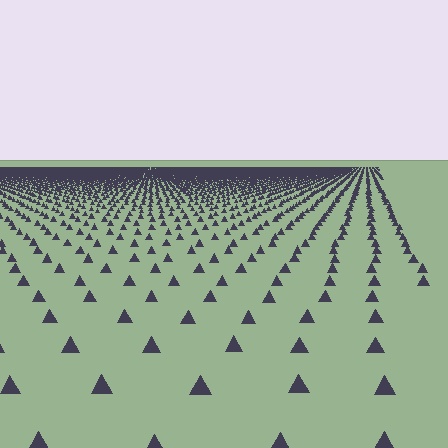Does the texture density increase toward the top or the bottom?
Density increases toward the top.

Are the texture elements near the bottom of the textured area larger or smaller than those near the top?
Larger. Near the bottom, elements are closer to the viewer and appear at a bigger on-screen size.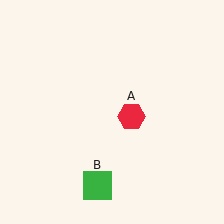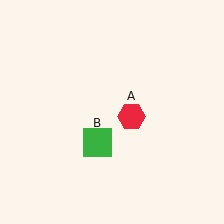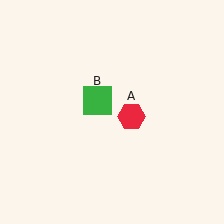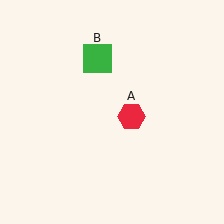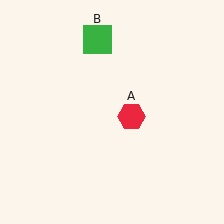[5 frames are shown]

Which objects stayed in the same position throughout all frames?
Red hexagon (object A) remained stationary.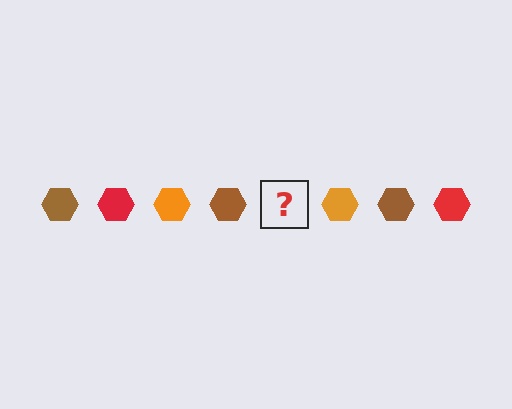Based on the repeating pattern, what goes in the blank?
The blank should be a red hexagon.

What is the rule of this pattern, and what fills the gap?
The rule is that the pattern cycles through brown, red, orange hexagons. The gap should be filled with a red hexagon.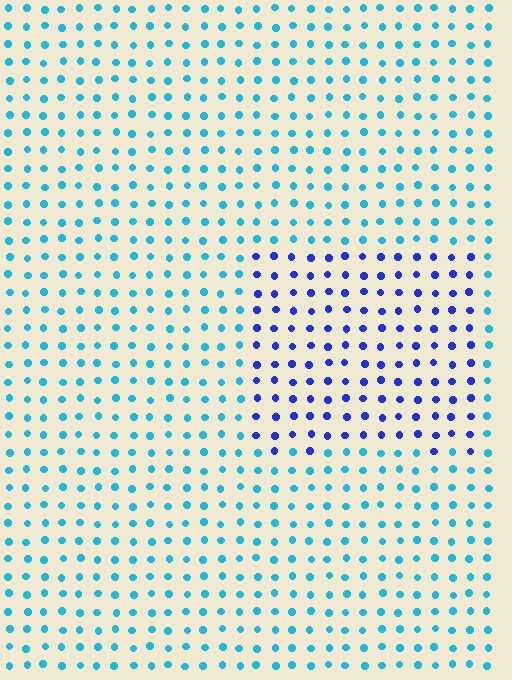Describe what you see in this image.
The image is filled with small cyan elements in a uniform arrangement. A rectangle-shaped region is visible where the elements are tinted to a slightly different hue, forming a subtle color boundary.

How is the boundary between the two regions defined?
The boundary is defined purely by a slight shift in hue (about 43 degrees). Spacing, size, and orientation are identical on both sides.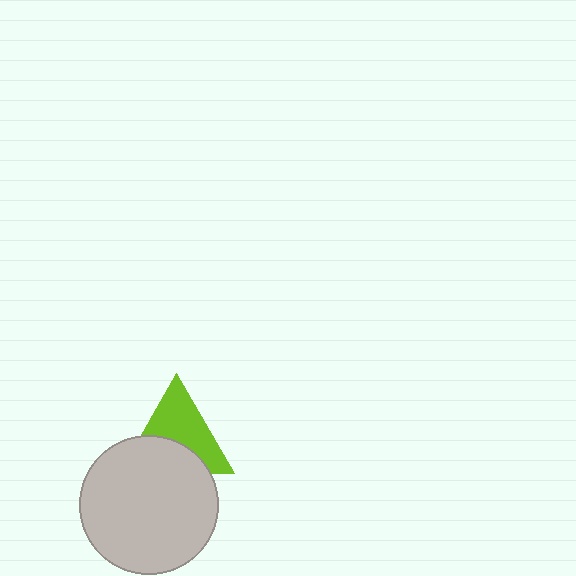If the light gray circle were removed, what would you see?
You would see the complete lime triangle.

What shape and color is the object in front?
The object in front is a light gray circle.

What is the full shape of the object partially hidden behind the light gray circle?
The partially hidden object is a lime triangle.